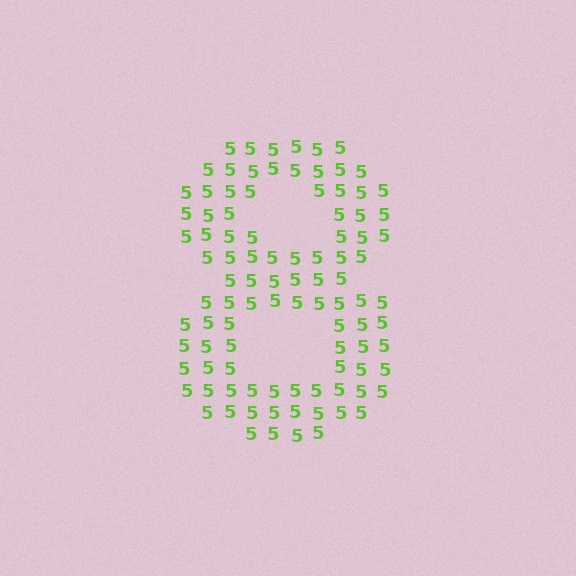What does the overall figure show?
The overall figure shows the digit 8.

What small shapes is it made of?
It is made of small digit 5's.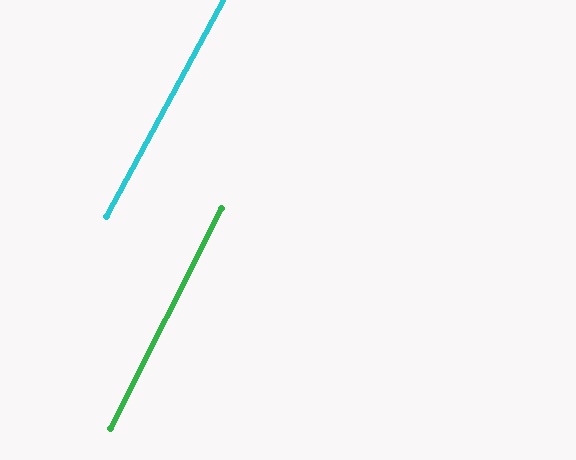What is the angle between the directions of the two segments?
Approximately 2 degrees.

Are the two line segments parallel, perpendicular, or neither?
Parallel — their directions differ by only 1.7°.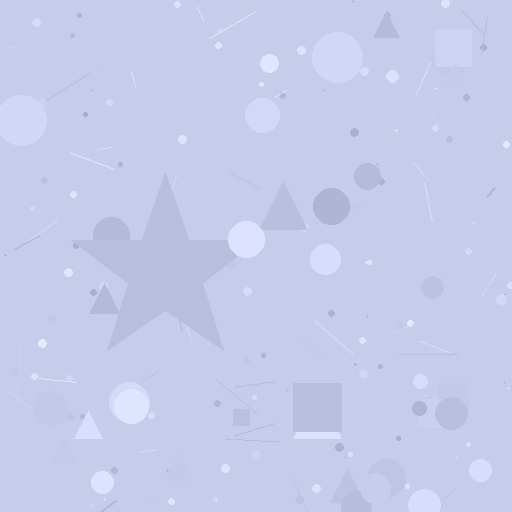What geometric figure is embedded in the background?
A star is embedded in the background.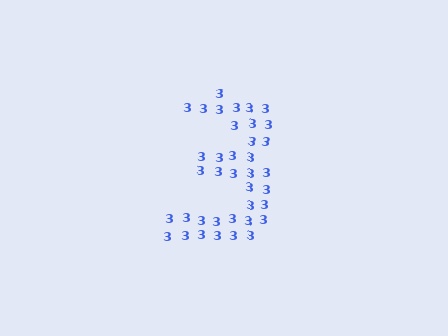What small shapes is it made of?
It is made of small digit 3's.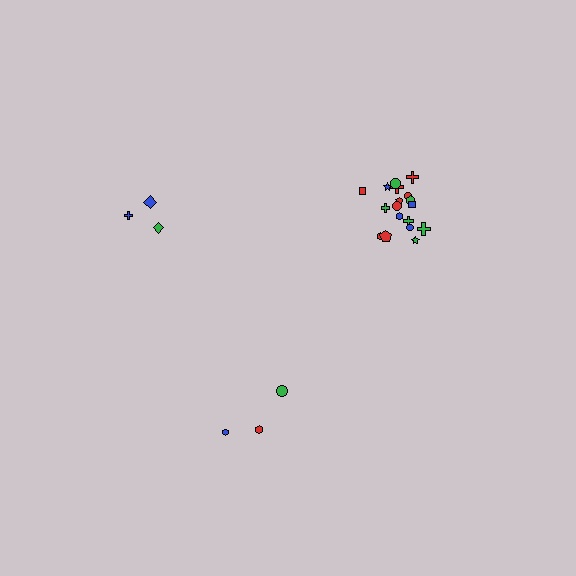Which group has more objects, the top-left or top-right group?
The top-right group.